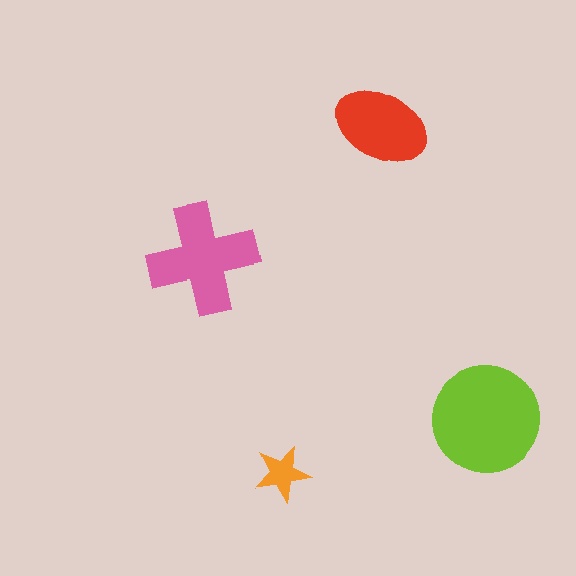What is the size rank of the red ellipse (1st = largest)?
3rd.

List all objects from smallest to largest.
The orange star, the red ellipse, the pink cross, the lime circle.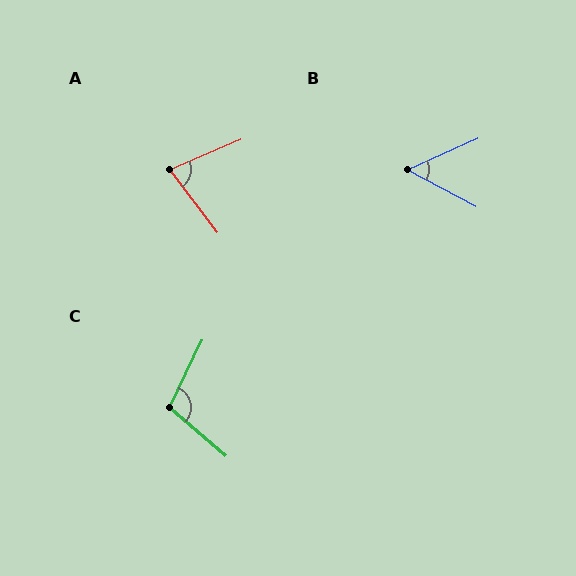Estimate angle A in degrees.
Approximately 76 degrees.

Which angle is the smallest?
B, at approximately 52 degrees.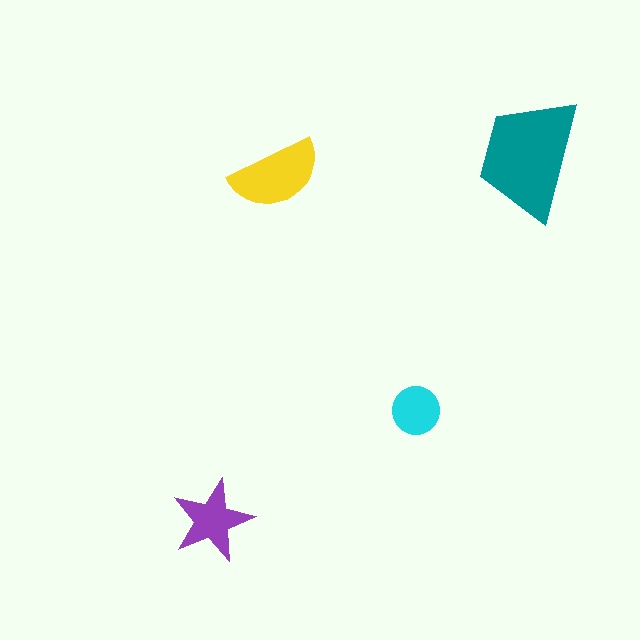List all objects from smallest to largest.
The cyan circle, the purple star, the yellow semicircle, the teal trapezoid.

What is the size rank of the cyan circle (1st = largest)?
4th.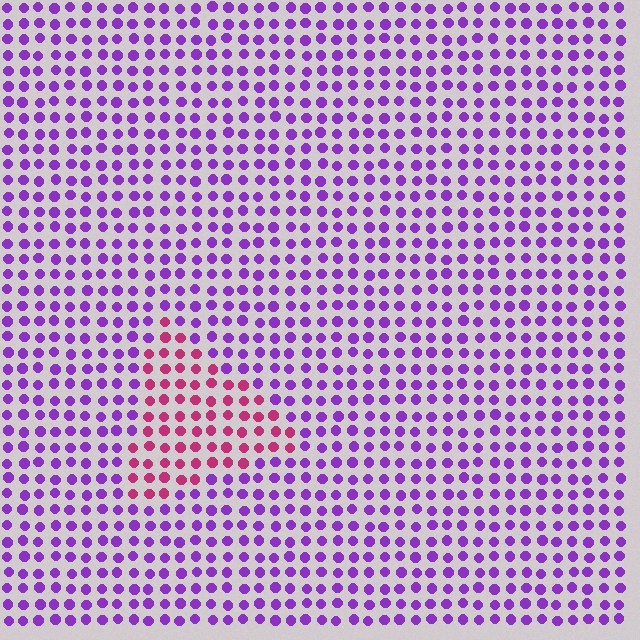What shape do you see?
I see a triangle.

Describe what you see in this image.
The image is filled with small purple elements in a uniform arrangement. A triangle-shaped region is visible where the elements are tinted to a slightly different hue, forming a subtle color boundary.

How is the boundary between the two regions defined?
The boundary is defined purely by a slight shift in hue (about 53 degrees). Spacing, size, and orientation are identical on both sides.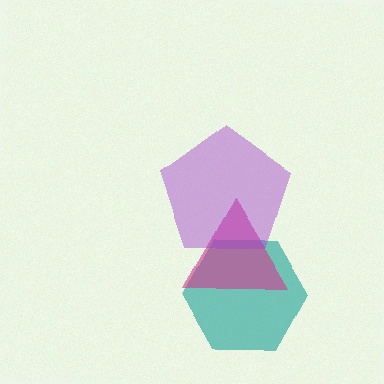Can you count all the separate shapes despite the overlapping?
Yes, there are 3 separate shapes.